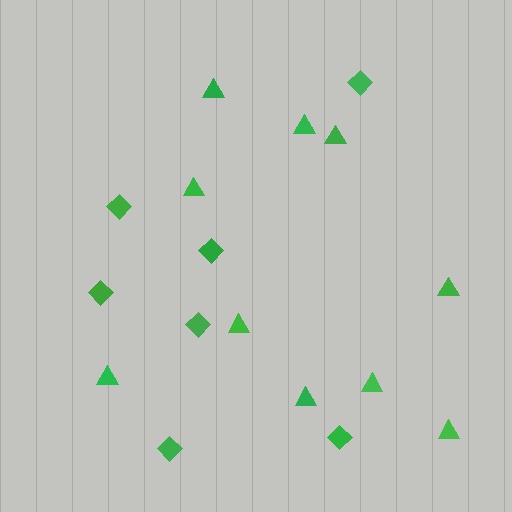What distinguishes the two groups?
There are 2 groups: one group of triangles (10) and one group of diamonds (7).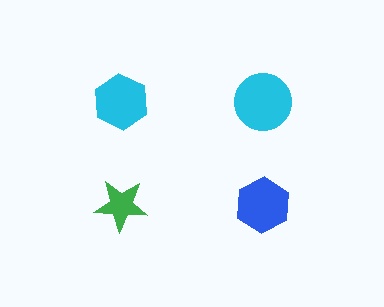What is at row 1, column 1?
A cyan hexagon.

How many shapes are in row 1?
2 shapes.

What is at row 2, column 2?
A blue hexagon.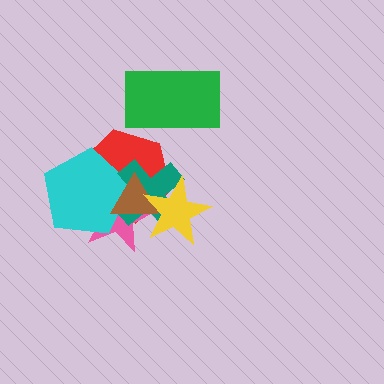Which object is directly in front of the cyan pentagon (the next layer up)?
The teal cross is directly in front of the cyan pentagon.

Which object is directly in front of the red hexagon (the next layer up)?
The pink star is directly in front of the red hexagon.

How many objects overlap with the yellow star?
4 objects overlap with the yellow star.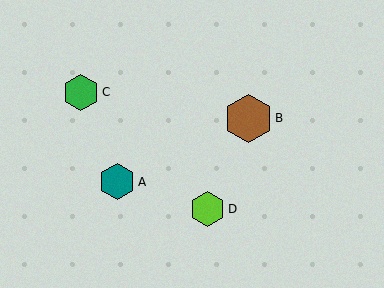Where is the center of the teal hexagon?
The center of the teal hexagon is at (117, 182).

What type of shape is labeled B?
Shape B is a brown hexagon.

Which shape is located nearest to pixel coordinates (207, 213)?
The lime hexagon (labeled D) at (208, 209) is nearest to that location.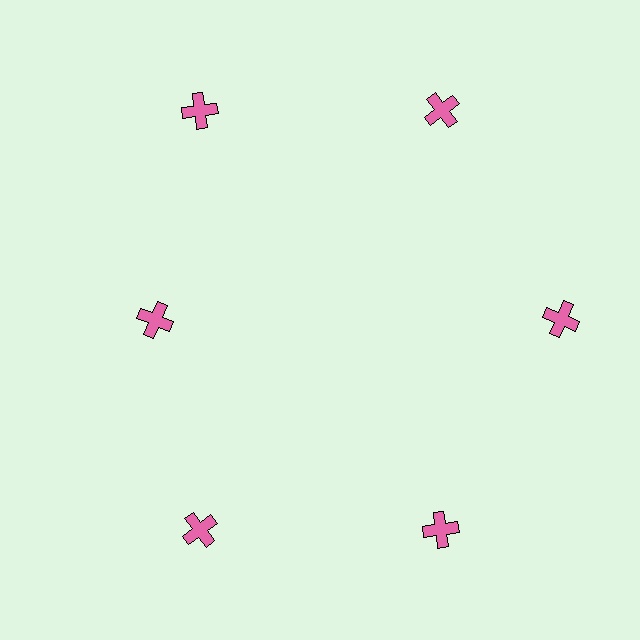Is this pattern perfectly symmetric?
No. The 6 pink crosses are arranged in a ring, but one element near the 9 o'clock position is pulled inward toward the center, breaking the 6-fold rotational symmetry.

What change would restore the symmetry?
The symmetry would be restored by moving it outward, back onto the ring so that all 6 crosses sit at equal angles and equal distance from the center.